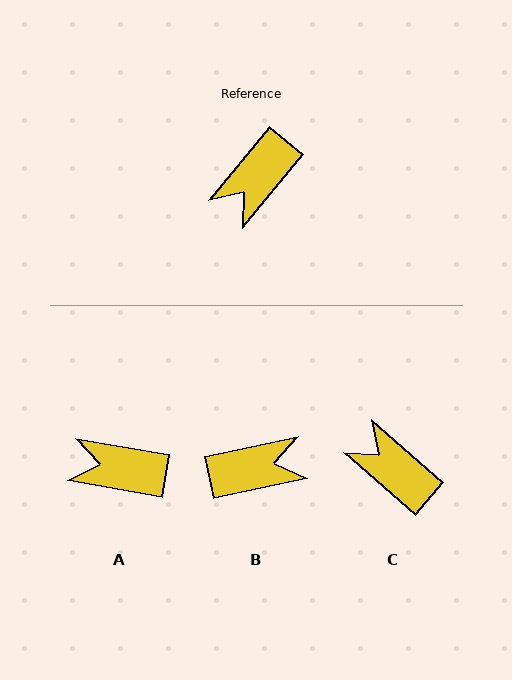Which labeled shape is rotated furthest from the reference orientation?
B, about 142 degrees away.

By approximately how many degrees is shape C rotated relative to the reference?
Approximately 91 degrees clockwise.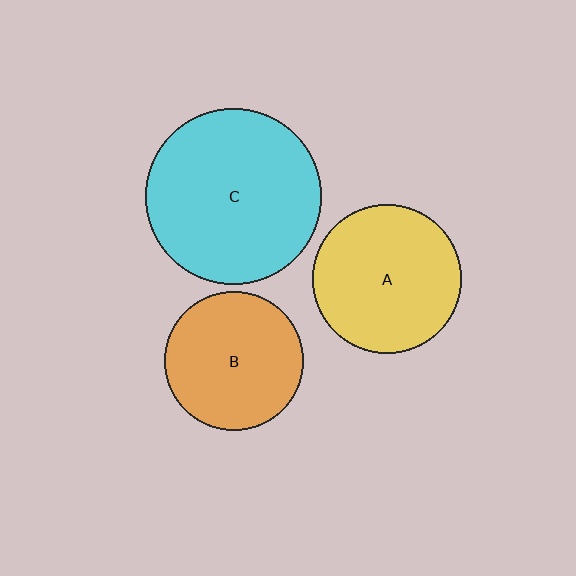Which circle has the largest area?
Circle C (cyan).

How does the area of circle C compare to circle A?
Approximately 1.4 times.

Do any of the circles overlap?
No, none of the circles overlap.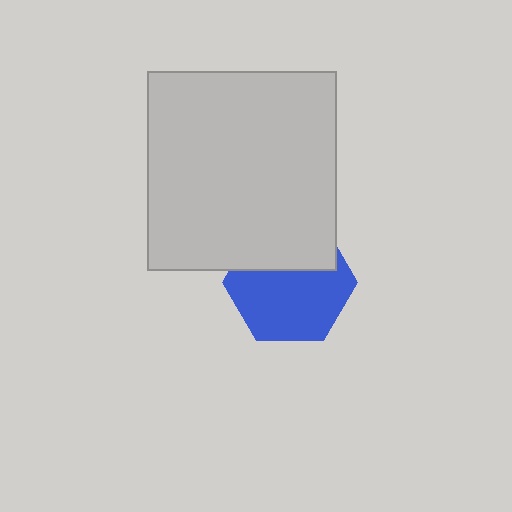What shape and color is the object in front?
The object in front is a light gray rectangle.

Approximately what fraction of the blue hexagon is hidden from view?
Roughly 37% of the blue hexagon is hidden behind the light gray rectangle.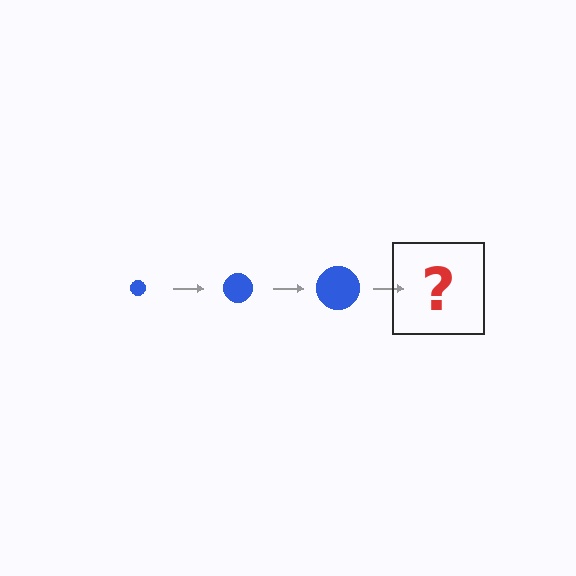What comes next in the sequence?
The next element should be a blue circle, larger than the previous one.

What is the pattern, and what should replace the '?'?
The pattern is that the circle gets progressively larger each step. The '?' should be a blue circle, larger than the previous one.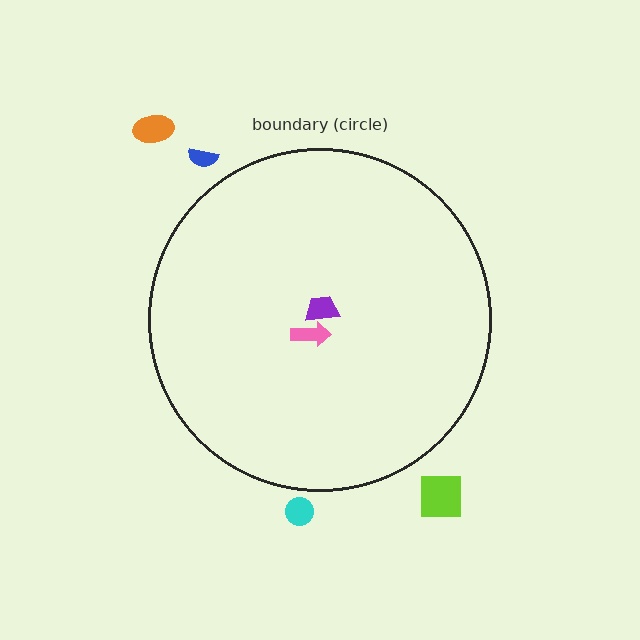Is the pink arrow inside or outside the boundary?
Inside.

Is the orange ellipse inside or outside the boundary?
Outside.